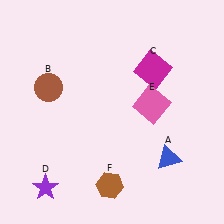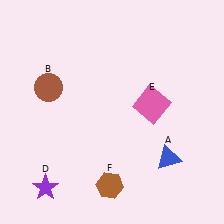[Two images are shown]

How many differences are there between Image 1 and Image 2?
There is 1 difference between the two images.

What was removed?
The magenta square (C) was removed in Image 2.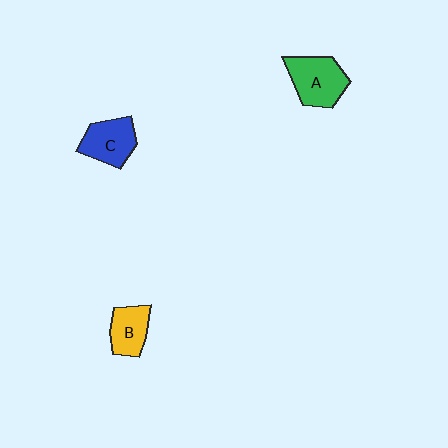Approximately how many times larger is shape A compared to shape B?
Approximately 1.4 times.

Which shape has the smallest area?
Shape B (yellow).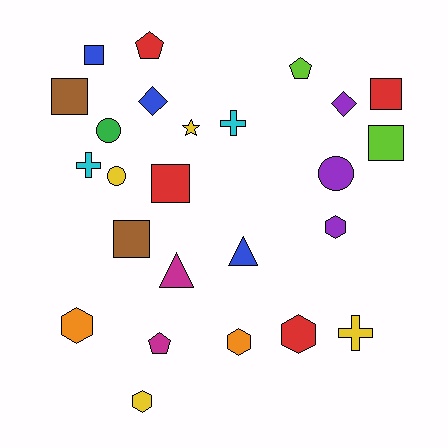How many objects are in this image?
There are 25 objects.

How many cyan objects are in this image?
There are 2 cyan objects.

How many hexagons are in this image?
There are 5 hexagons.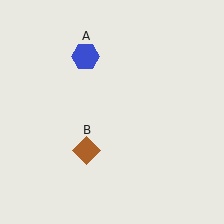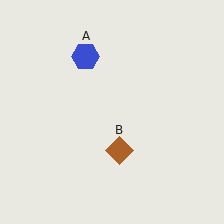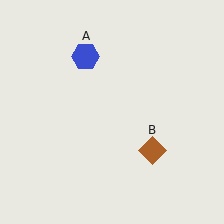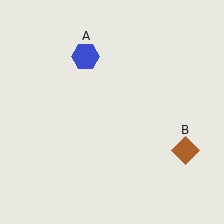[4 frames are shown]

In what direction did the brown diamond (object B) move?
The brown diamond (object B) moved right.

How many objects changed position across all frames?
1 object changed position: brown diamond (object B).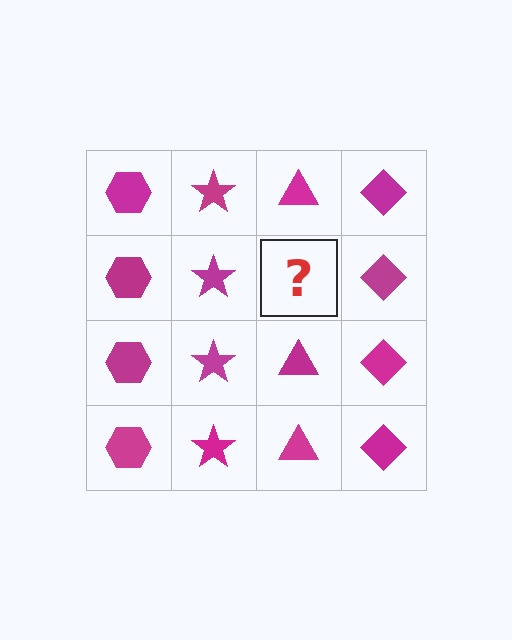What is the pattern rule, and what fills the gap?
The rule is that each column has a consistent shape. The gap should be filled with a magenta triangle.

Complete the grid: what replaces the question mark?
The question mark should be replaced with a magenta triangle.